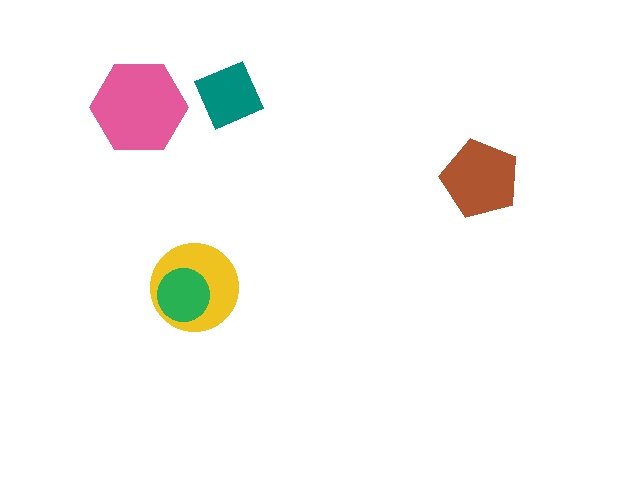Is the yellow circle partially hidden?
Yes, it is partially covered by another shape.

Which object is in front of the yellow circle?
The green circle is in front of the yellow circle.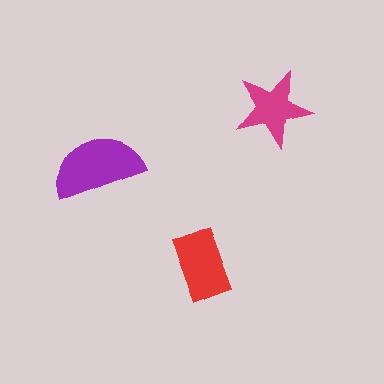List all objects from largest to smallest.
The purple semicircle, the red rectangle, the magenta star.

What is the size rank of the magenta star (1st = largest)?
3rd.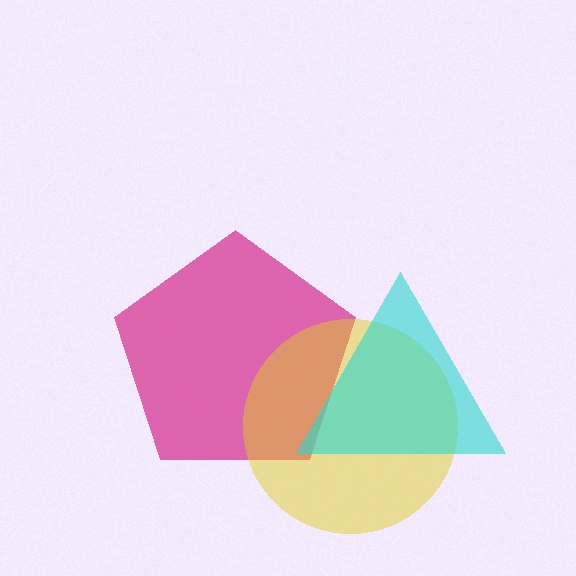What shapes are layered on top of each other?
The layered shapes are: a magenta pentagon, a yellow circle, a cyan triangle.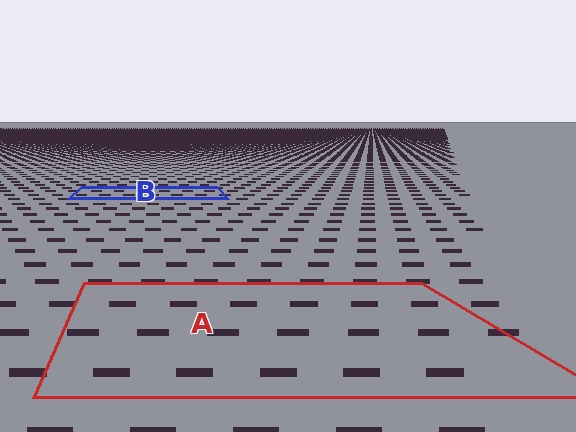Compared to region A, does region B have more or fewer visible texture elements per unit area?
Region B has more texture elements per unit area — they are packed more densely because it is farther away.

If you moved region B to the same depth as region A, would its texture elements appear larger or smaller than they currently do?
They would appear larger. At a closer depth, the same texture elements are projected at a bigger on-screen size.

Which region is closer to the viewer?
Region A is closer. The texture elements there are larger and more spread out.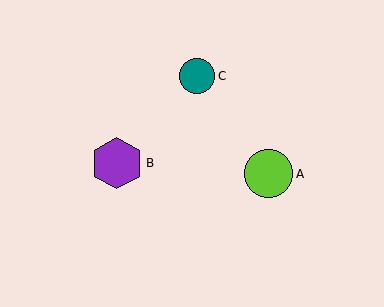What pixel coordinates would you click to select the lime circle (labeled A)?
Click at (269, 174) to select the lime circle A.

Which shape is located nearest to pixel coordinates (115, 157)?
The purple hexagon (labeled B) at (117, 163) is nearest to that location.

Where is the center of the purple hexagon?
The center of the purple hexagon is at (117, 163).